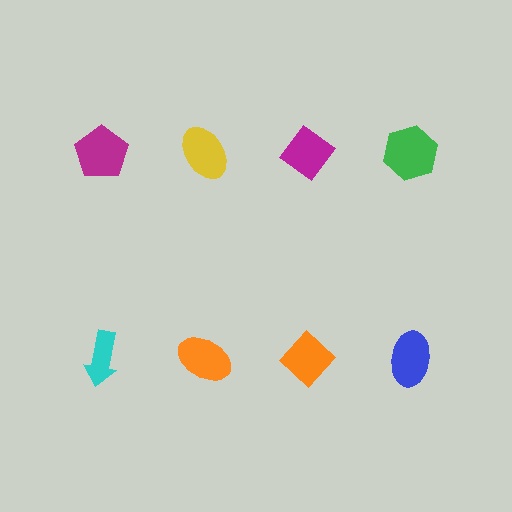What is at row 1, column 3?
A magenta diamond.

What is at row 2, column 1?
A cyan arrow.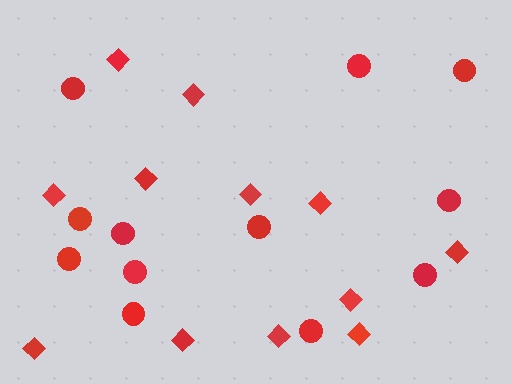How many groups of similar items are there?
There are 2 groups: one group of diamonds (12) and one group of circles (12).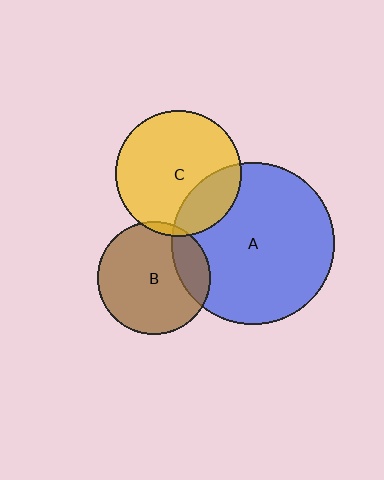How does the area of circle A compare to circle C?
Approximately 1.7 times.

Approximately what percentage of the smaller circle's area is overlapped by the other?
Approximately 25%.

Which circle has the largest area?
Circle A (blue).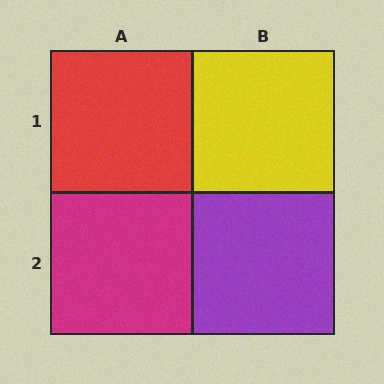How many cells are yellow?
1 cell is yellow.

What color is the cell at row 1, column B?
Yellow.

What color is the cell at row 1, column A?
Red.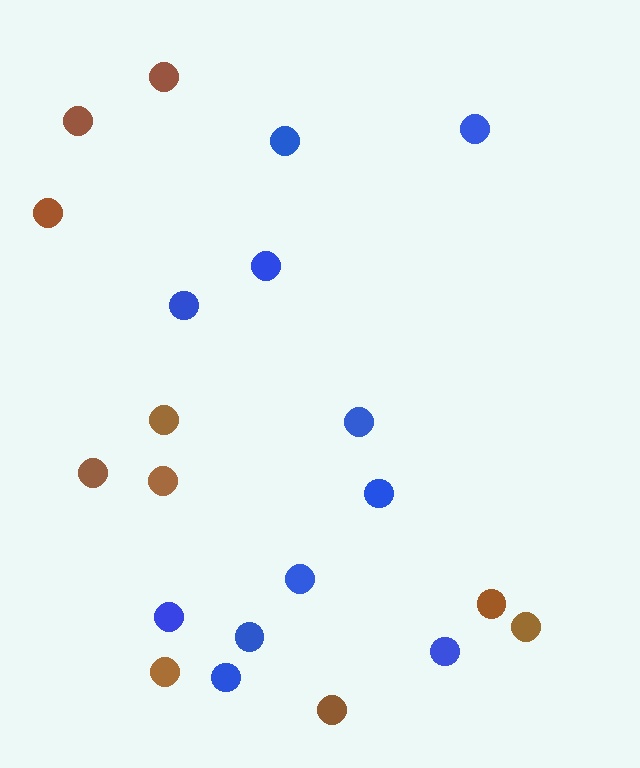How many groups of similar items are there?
There are 2 groups: one group of brown circles (10) and one group of blue circles (11).